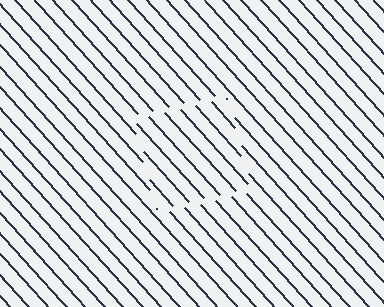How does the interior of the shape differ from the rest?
The interior of the shape contains the same grating, shifted by half a period — the contour is defined by the phase discontinuity where line-ends from the inner and outer gratings abut.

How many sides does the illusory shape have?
4 sides — the line-ends trace a square.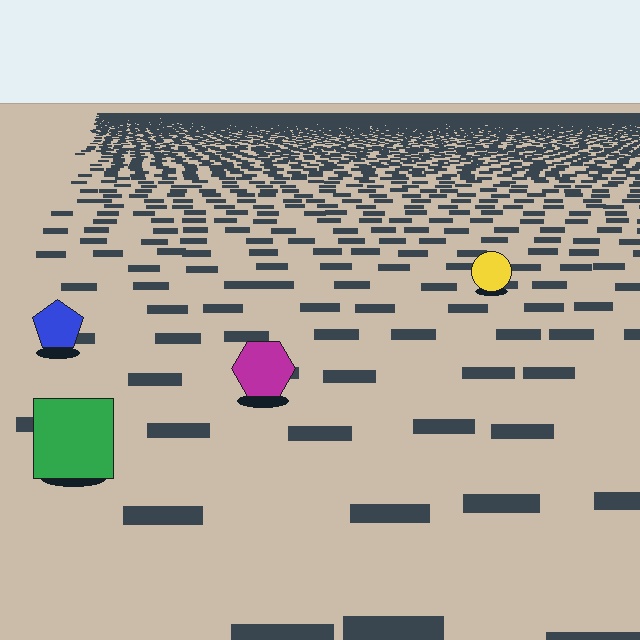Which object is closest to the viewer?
The green square is closest. The texture marks near it are larger and more spread out.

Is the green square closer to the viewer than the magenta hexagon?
Yes. The green square is closer — you can tell from the texture gradient: the ground texture is coarser near it.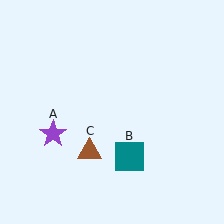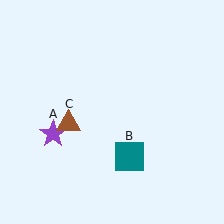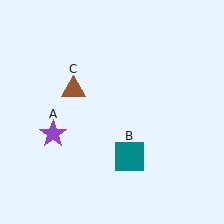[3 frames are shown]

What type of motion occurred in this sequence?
The brown triangle (object C) rotated clockwise around the center of the scene.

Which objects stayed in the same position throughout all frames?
Purple star (object A) and teal square (object B) remained stationary.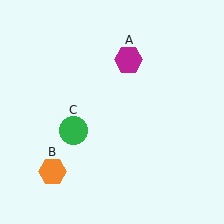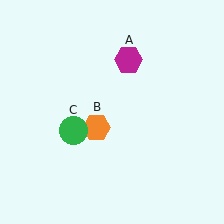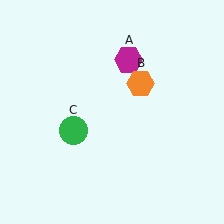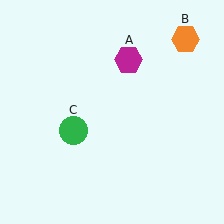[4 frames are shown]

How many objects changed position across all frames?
1 object changed position: orange hexagon (object B).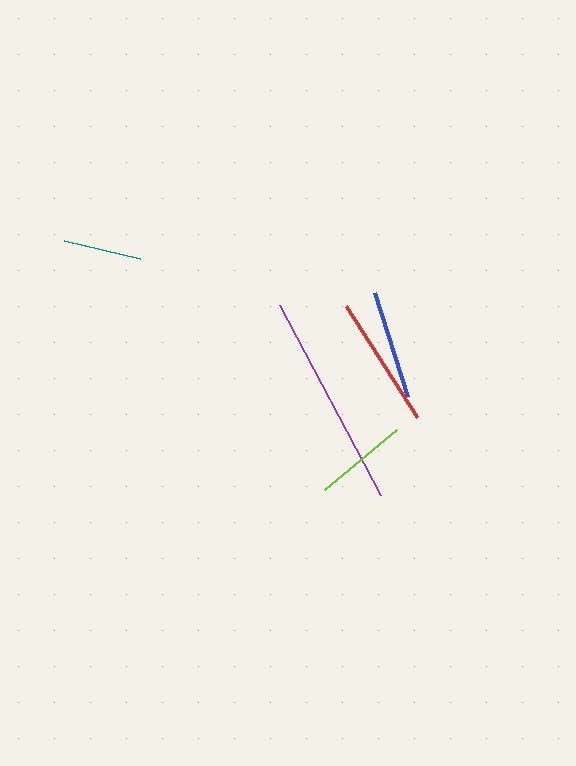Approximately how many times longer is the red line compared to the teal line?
The red line is approximately 1.7 times the length of the teal line.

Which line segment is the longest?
The purple line is the longest at approximately 215 pixels.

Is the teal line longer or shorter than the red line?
The red line is longer than the teal line.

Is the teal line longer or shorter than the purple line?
The purple line is longer than the teal line.